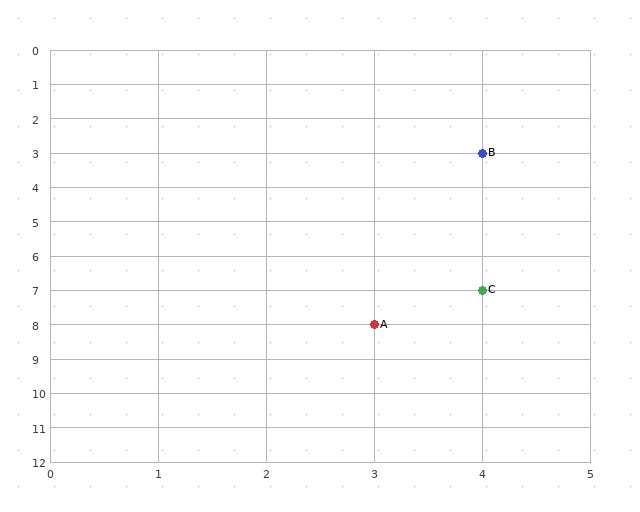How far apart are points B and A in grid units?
Points B and A are 1 column and 5 rows apart (about 5.1 grid units diagonally).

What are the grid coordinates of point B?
Point B is at grid coordinates (4, 3).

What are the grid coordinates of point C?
Point C is at grid coordinates (4, 7).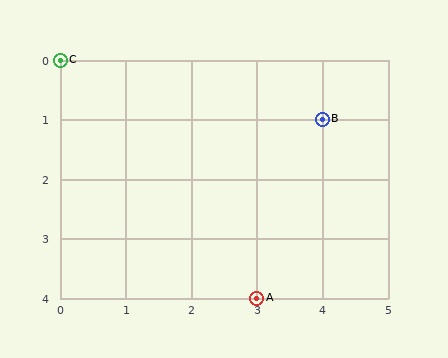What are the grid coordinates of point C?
Point C is at grid coordinates (0, 0).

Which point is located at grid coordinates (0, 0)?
Point C is at (0, 0).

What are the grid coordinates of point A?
Point A is at grid coordinates (3, 4).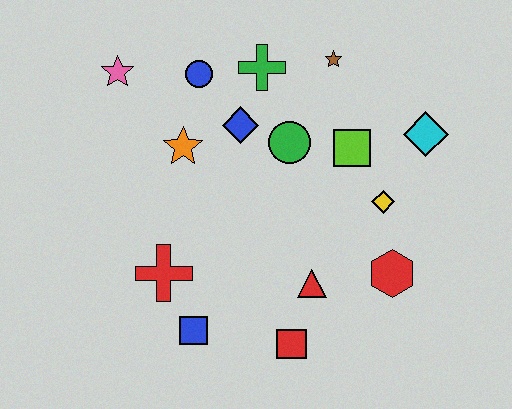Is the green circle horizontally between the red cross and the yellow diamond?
Yes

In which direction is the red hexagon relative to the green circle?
The red hexagon is below the green circle.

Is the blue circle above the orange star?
Yes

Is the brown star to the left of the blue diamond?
No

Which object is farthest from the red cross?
The cyan diamond is farthest from the red cross.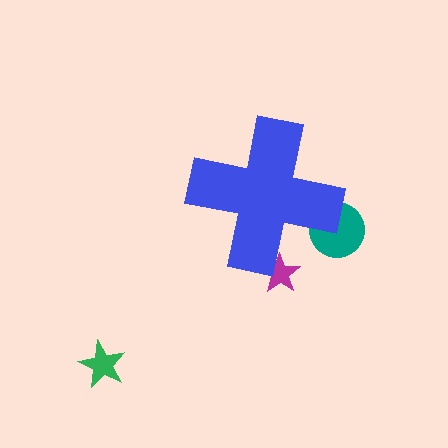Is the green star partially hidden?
No, the green star is fully visible.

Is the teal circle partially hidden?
Yes, the teal circle is partially hidden behind the blue cross.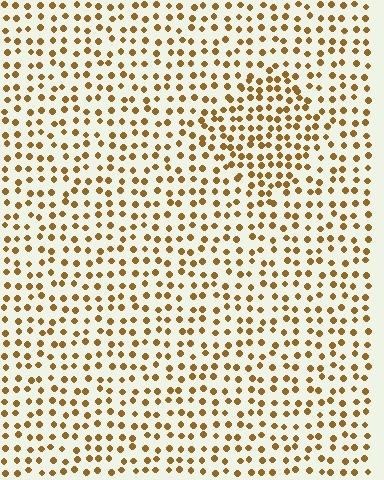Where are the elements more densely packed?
The elements are more densely packed inside the diamond boundary.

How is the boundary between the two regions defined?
The boundary is defined by a change in element density (approximately 1.5x ratio). All elements are the same color, size, and shape.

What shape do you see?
I see a diamond.